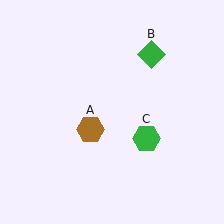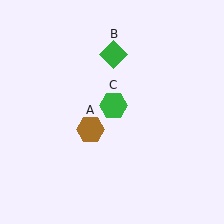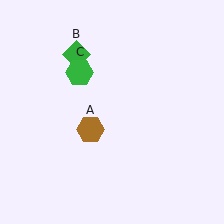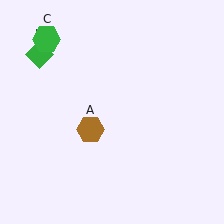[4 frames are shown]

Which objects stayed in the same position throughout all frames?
Brown hexagon (object A) remained stationary.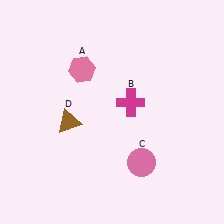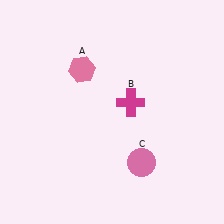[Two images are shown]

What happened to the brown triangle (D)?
The brown triangle (D) was removed in Image 2. It was in the bottom-left area of Image 1.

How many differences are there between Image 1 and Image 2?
There is 1 difference between the two images.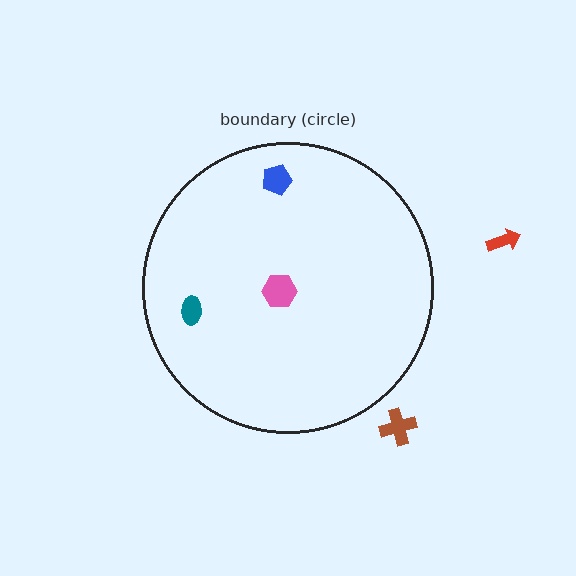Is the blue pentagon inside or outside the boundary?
Inside.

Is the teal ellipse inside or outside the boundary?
Inside.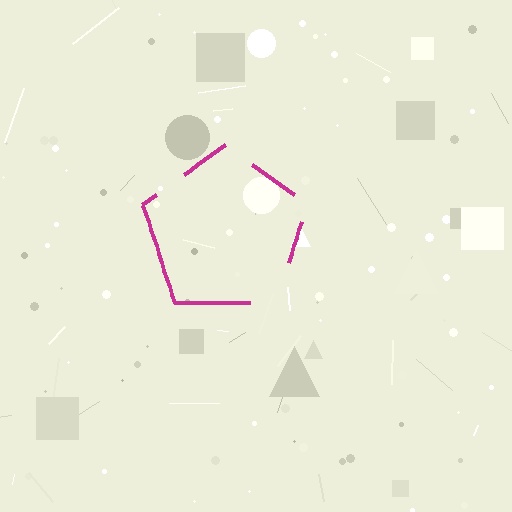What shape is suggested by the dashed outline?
The dashed outline suggests a pentagon.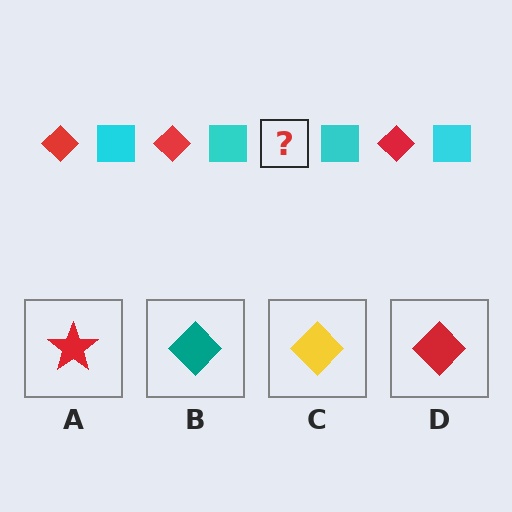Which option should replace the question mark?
Option D.